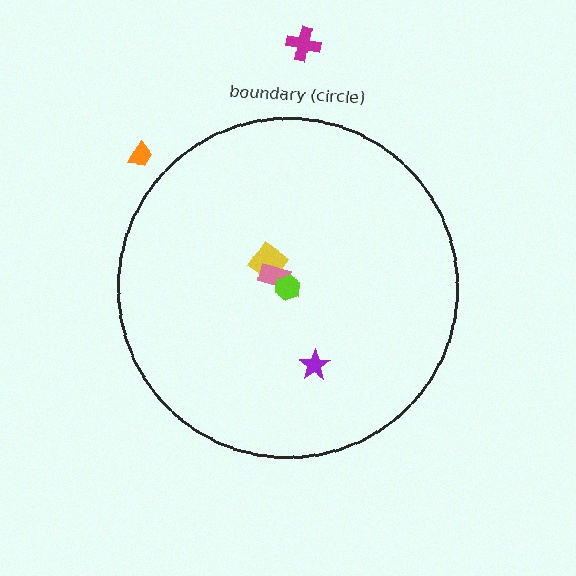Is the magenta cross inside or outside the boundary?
Outside.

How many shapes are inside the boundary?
4 inside, 2 outside.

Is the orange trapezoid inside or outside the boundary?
Outside.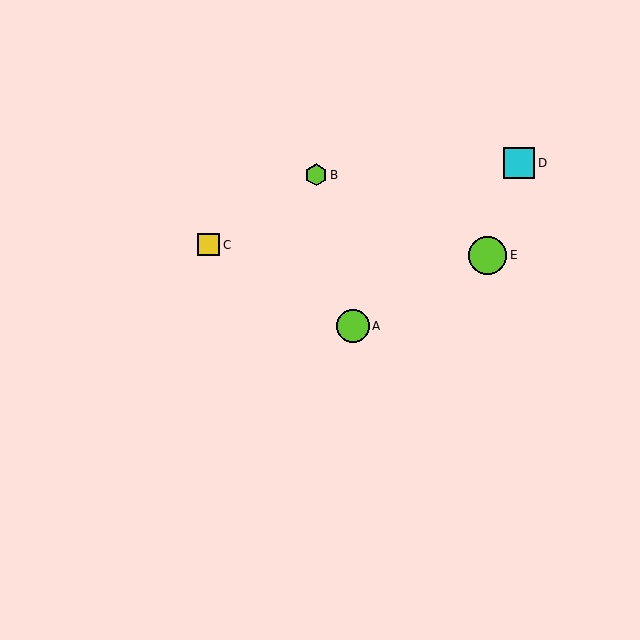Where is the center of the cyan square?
The center of the cyan square is at (519, 163).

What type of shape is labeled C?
Shape C is a yellow square.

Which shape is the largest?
The lime circle (labeled E) is the largest.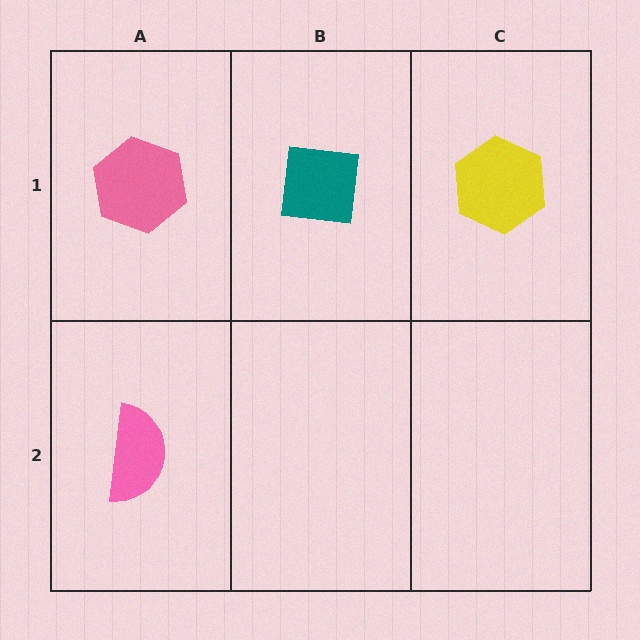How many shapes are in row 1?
3 shapes.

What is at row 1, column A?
A pink hexagon.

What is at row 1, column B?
A teal square.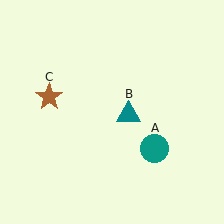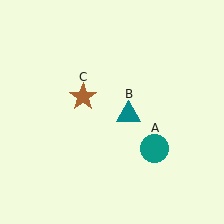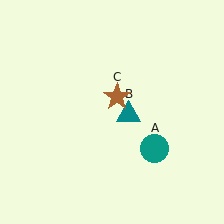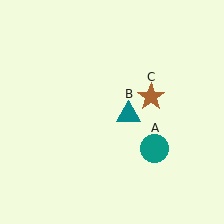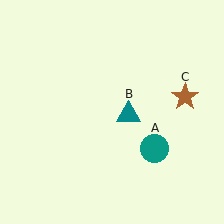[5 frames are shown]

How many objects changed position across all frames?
1 object changed position: brown star (object C).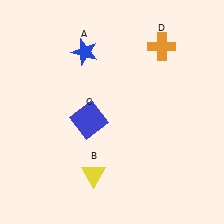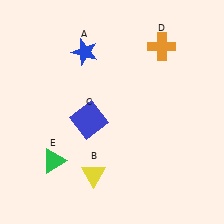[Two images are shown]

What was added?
A green triangle (E) was added in Image 2.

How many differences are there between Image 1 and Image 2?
There is 1 difference between the two images.